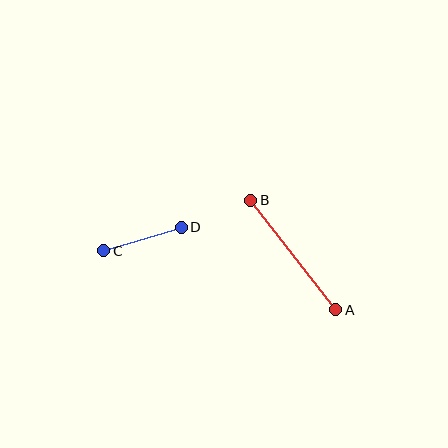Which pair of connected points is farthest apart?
Points A and B are farthest apart.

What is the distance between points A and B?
The distance is approximately 139 pixels.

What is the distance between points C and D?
The distance is approximately 81 pixels.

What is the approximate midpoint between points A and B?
The midpoint is at approximately (293, 255) pixels.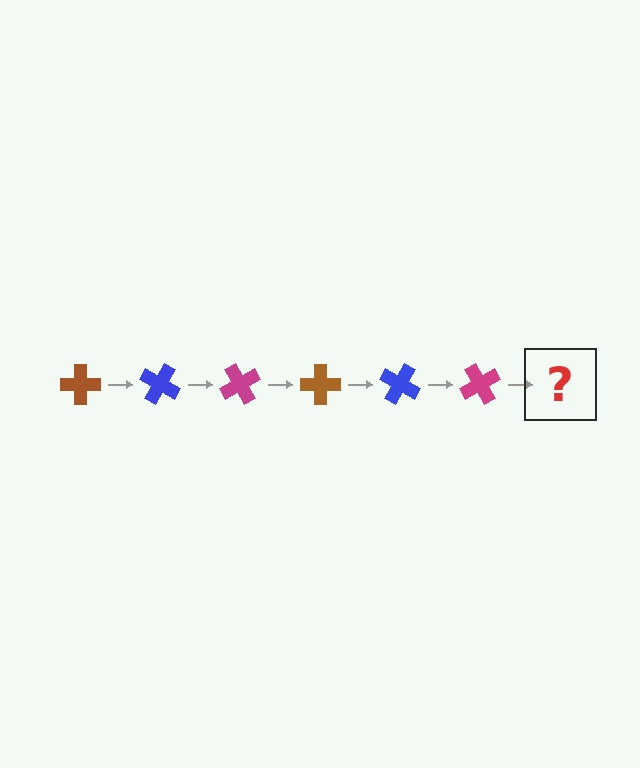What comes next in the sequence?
The next element should be a brown cross, rotated 180 degrees from the start.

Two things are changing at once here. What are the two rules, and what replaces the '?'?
The two rules are that it rotates 30 degrees each step and the color cycles through brown, blue, and magenta. The '?' should be a brown cross, rotated 180 degrees from the start.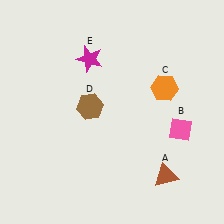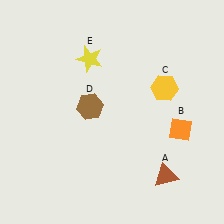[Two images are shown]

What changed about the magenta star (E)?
In Image 1, E is magenta. In Image 2, it changed to yellow.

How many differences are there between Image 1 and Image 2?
There are 3 differences between the two images.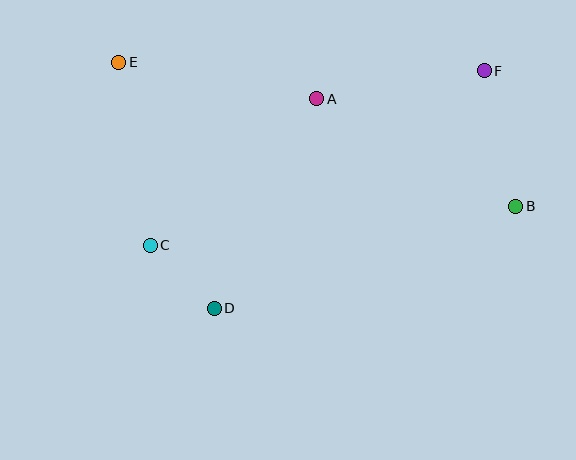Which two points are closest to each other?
Points C and D are closest to each other.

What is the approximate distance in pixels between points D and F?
The distance between D and F is approximately 360 pixels.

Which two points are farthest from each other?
Points B and E are farthest from each other.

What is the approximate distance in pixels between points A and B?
The distance between A and B is approximately 226 pixels.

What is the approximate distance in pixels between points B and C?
The distance between B and C is approximately 367 pixels.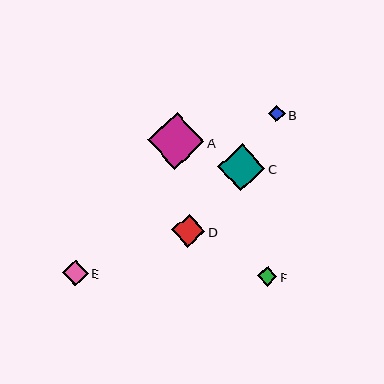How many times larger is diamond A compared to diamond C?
Diamond A is approximately 1.2 times the size of diamond C.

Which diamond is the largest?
Diamond A is the largest with a size of approximately 56 pixels.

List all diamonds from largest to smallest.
From largest to smallest: A, C, D, E, F, B.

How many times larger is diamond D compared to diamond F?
Diamond D is approximately 1.7 times the size of diamond F.